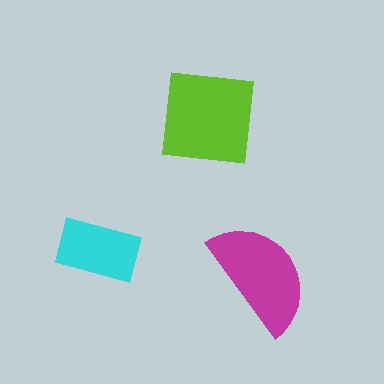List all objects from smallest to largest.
The cyan rectangle, the magenta semicircle, the lime square.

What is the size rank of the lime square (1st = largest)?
1st.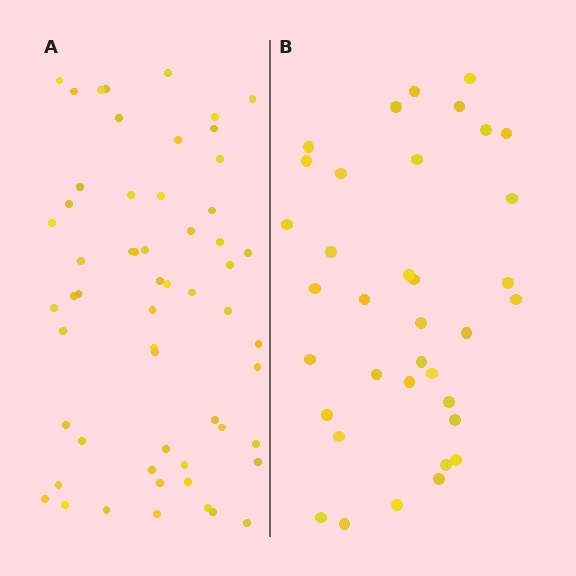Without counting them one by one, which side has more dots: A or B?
Region A (the left region) has more dots.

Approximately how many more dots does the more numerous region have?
Region A has approximately 20 more dots than region B.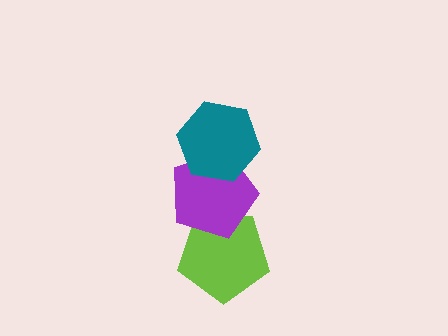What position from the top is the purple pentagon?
The purple pentagon is 2nd from the top.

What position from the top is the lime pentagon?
The lime pentagon is 3rd from the top.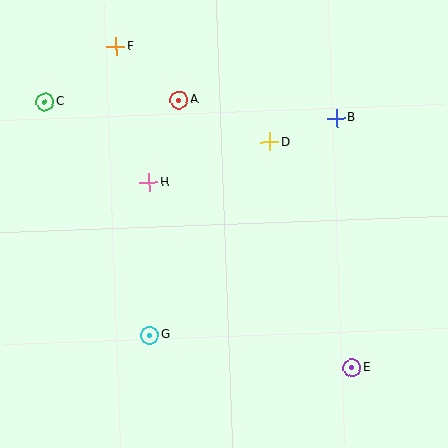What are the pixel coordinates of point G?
Point G is at (150, 335).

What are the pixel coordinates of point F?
Point F is at (116, 47).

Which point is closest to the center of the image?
Point H at (149, 183) is closest to the center.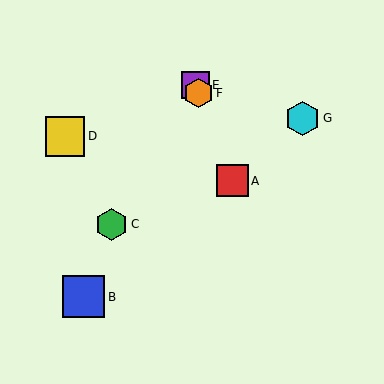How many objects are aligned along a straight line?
3 objects (A, E, F) are aligned along a straight line.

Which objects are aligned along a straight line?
Objects A, E, F are aligned along a straight line.